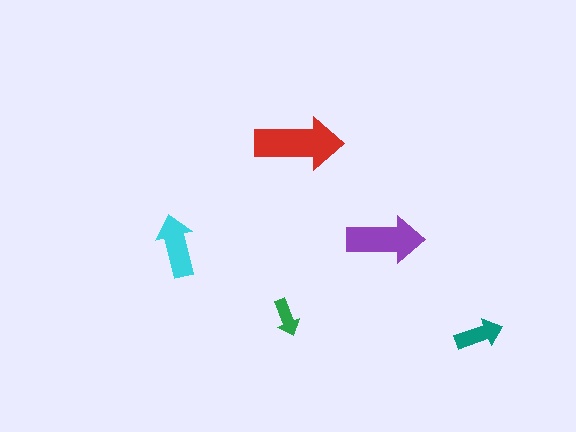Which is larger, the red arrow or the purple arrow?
The red one.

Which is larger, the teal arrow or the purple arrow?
The purple one.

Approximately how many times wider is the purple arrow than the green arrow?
About 2 times wider.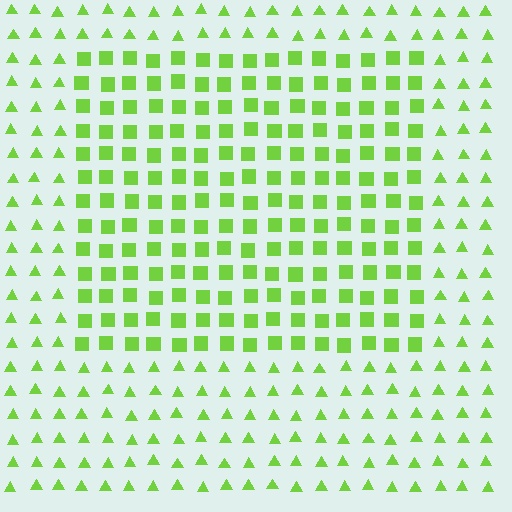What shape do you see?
I see a rectangle.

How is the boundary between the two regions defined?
The boundary is defined by a change in element shape: squares inside vs. triangles outside. All elements share the same color and spacing.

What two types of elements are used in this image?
The image uses squares inside the rectangle region and triangles outside it.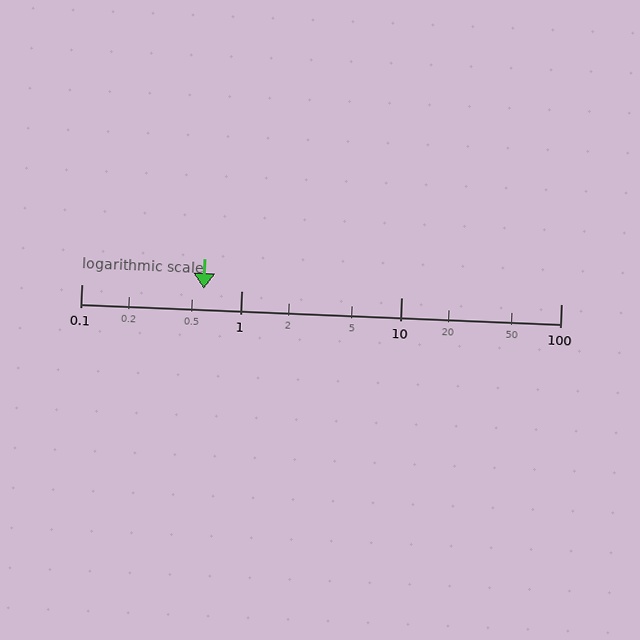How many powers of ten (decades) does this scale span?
The scale spans 3 decades, from 0.1 to 100.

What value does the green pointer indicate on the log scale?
The pointer indicates approximately 0.58.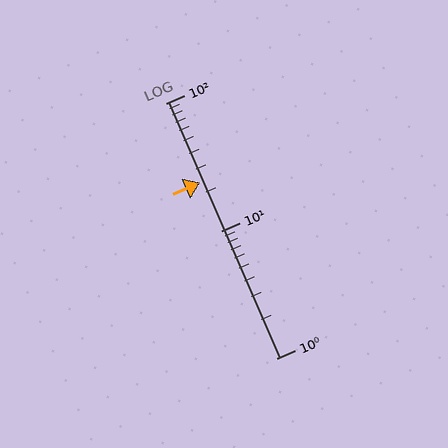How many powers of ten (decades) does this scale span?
The scale spans 2 decades, from 1 to 100.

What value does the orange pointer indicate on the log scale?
The pointer indicates approximately 24.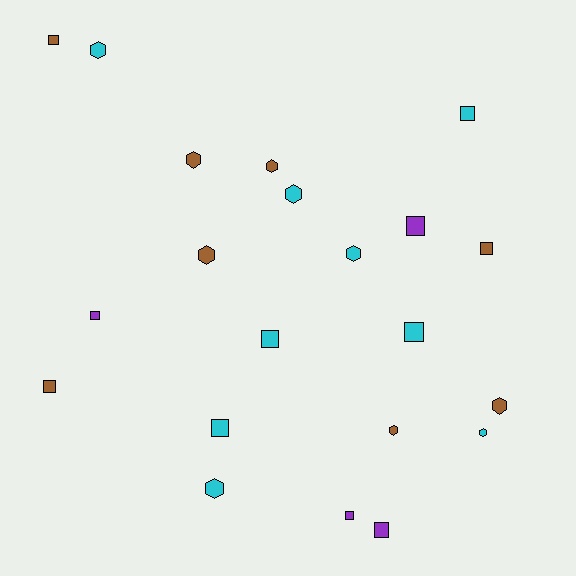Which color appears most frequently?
Cyan, with 9 objects.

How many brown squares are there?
There are 3 brown squares.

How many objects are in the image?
There are 21 objects.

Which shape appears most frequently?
Square, with 11 objects.